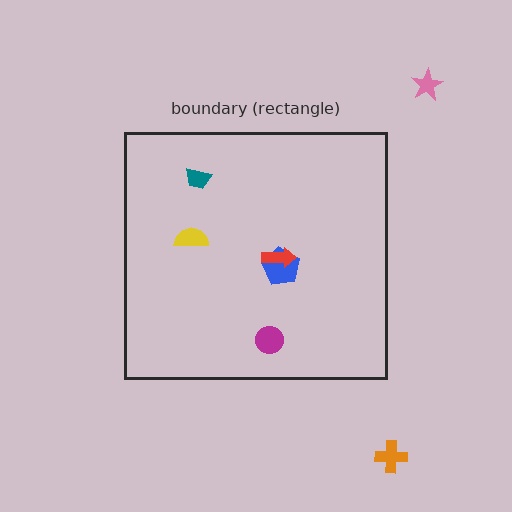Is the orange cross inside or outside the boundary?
Outside.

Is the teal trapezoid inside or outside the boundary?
Inside.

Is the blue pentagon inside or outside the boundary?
Inside.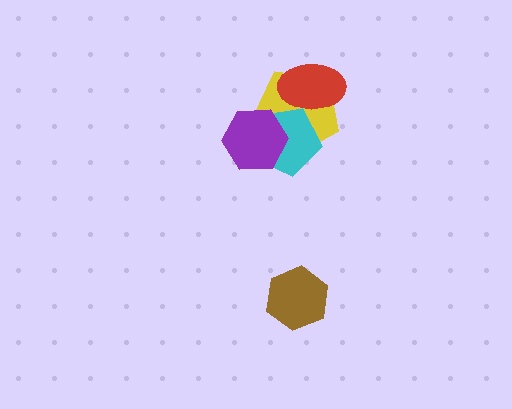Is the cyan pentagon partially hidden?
Yes, it is partially covered by another shape.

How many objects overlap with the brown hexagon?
0 objects overlap with the brown hexagon.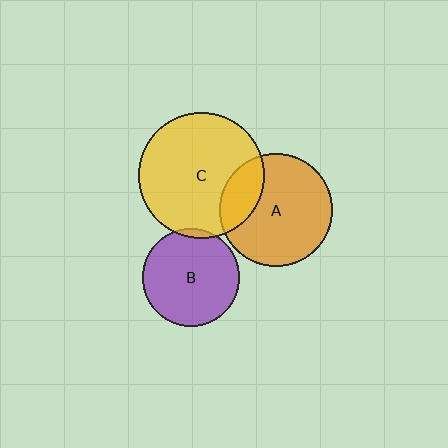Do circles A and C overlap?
Yes.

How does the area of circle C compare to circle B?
Approximately 1.7 times.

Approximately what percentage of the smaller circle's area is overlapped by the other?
Approximately 20%.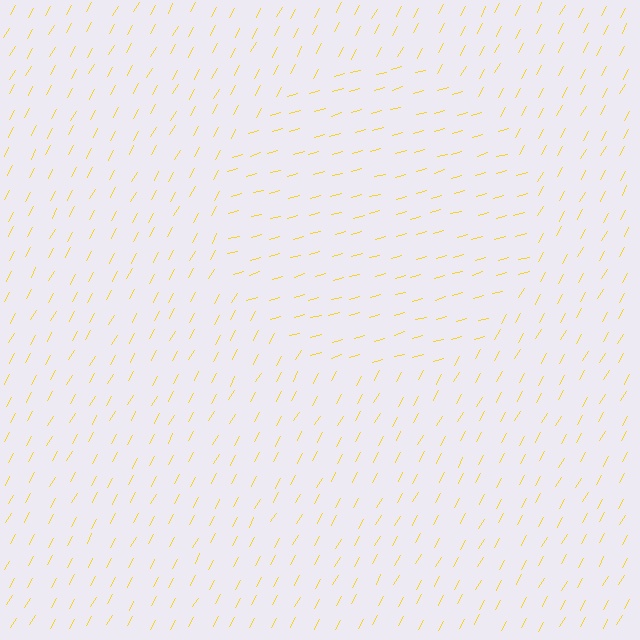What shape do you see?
I see a circle.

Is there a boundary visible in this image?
Yes, there is a texture boundary formed by a change in line orientation.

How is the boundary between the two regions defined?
The boundary is defined purely by a change in line orientation (approximately 45 degrees difference). All lines are the same color and thickness.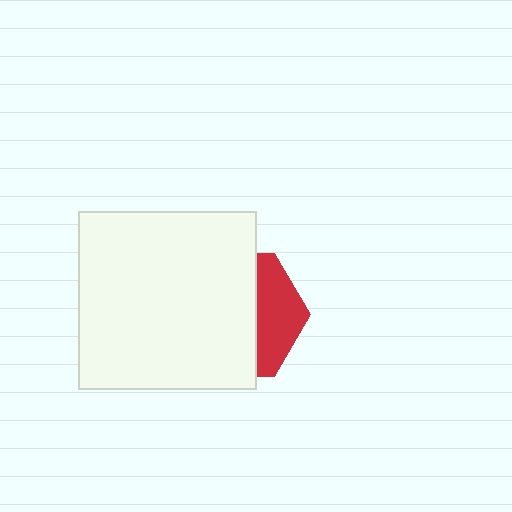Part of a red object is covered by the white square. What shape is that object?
It is a hexagon.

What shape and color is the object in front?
The object in front is a white square.